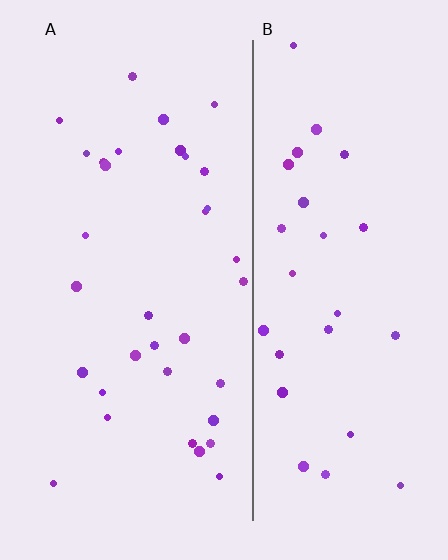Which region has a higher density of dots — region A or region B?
A (the left).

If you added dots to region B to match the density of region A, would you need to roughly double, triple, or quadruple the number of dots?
Approximately double.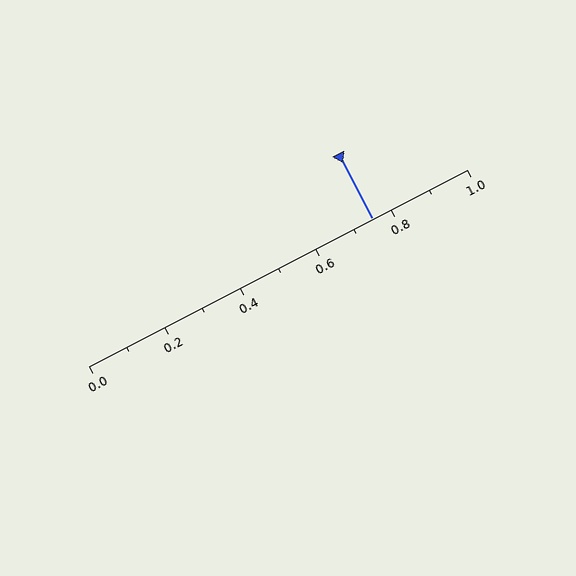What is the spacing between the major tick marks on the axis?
The major ticks are spaced 0.2 apart.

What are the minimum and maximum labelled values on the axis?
The axis runs from 0.0 to 1.0.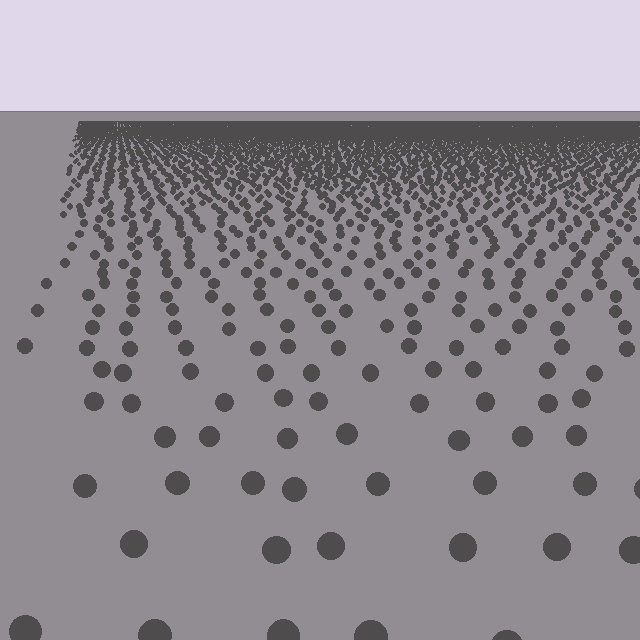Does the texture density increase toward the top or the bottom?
Density increases toward the top.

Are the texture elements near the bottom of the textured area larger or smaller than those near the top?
Larger. Near the bottom, elements are closer to the viewer and appear at a bigger on-screen size.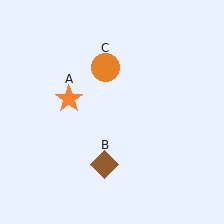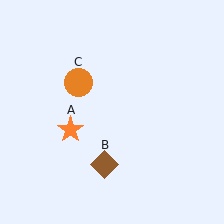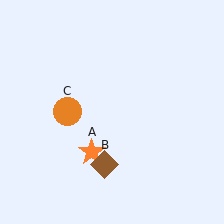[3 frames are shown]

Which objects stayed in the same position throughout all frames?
Brown diamond (object B) remained stationary.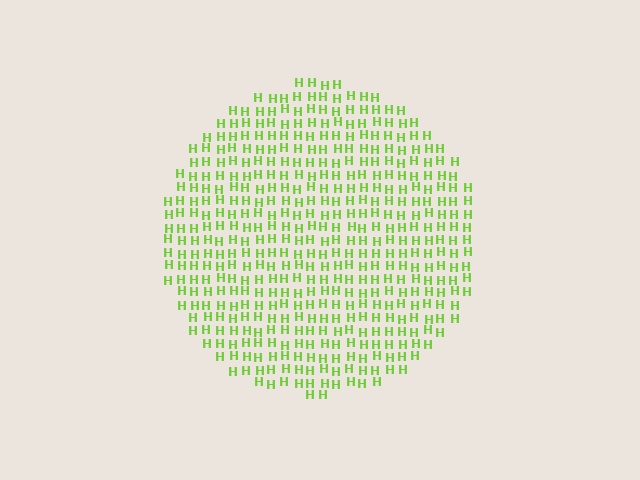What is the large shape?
The large shape is a circle.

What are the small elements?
The small elements are letter H's.